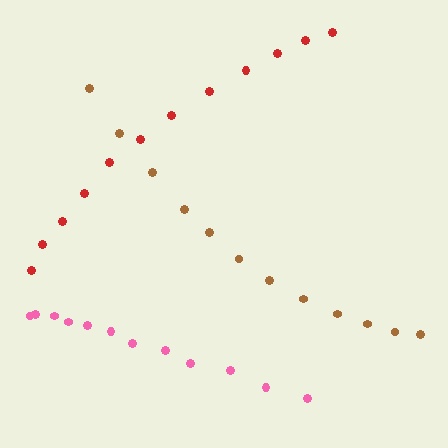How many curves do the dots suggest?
There are 3 distinct paths.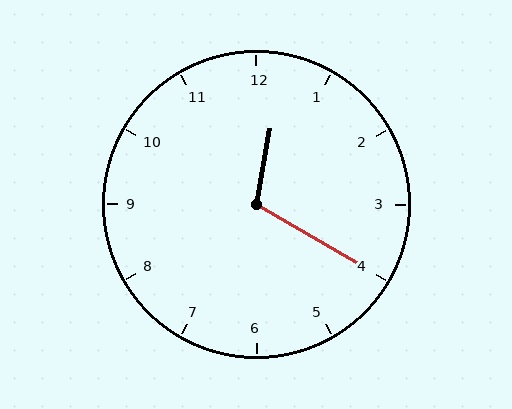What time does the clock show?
12:20.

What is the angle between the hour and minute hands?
Approximately 110 degrees.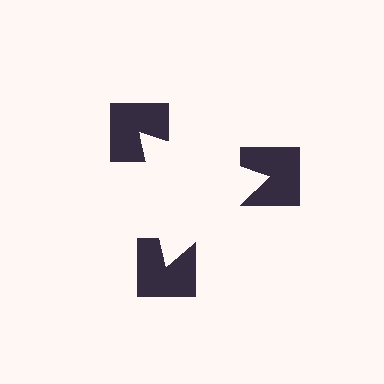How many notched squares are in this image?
There are 3 — one at each vertex of the illusory triangle.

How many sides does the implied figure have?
3 sides.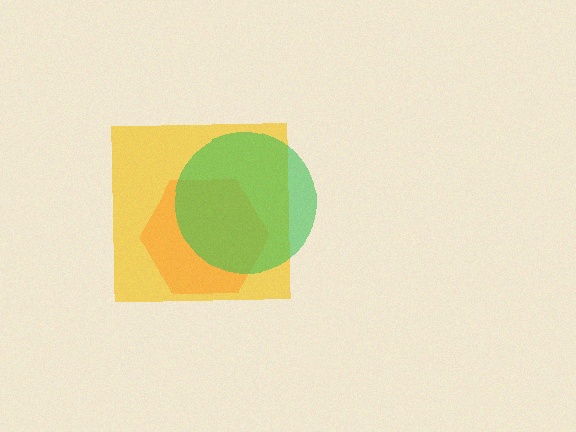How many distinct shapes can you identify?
There are 3 distinct shapes: a yellow square, an orange hexagon, a green circle.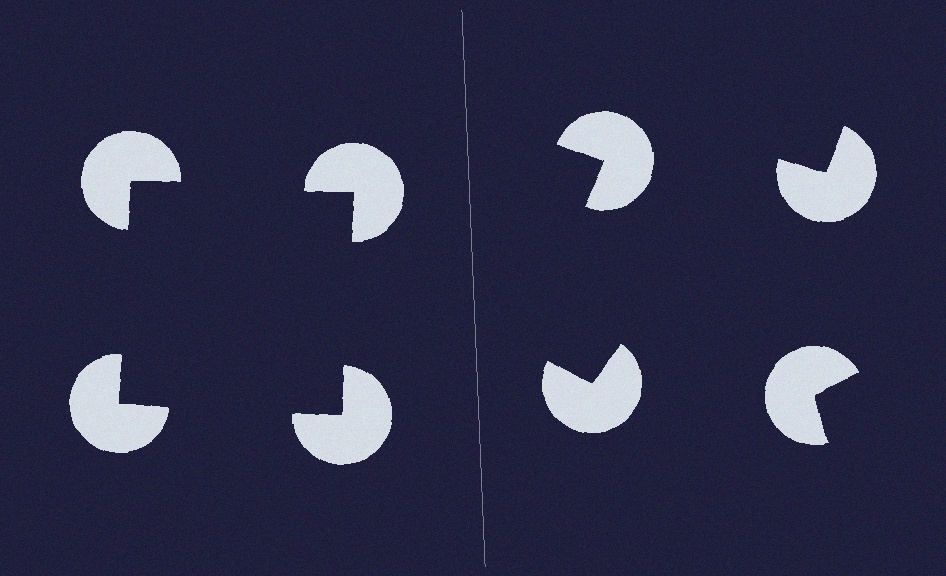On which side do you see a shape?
An illusory square appears on the left side. On the right side the wedge cuts are rotated, so no coherent shape forms.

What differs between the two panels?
The pac-man discs are positioned identically on both sides; only the wedge orientations differ. On the left they align to a square; on the right they are misaligned.